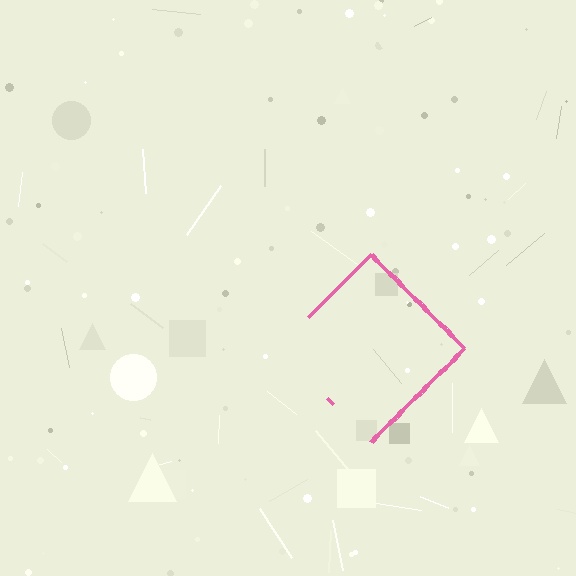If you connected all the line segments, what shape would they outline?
They would outline a diamond.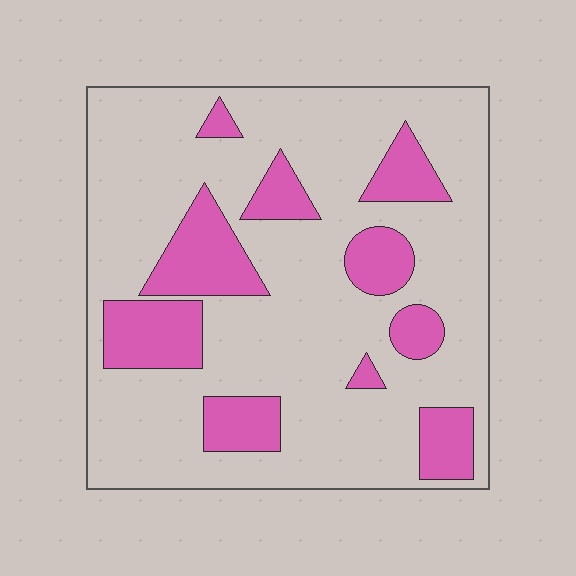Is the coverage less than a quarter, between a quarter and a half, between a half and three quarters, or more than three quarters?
Less than a quarter.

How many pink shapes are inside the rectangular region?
10.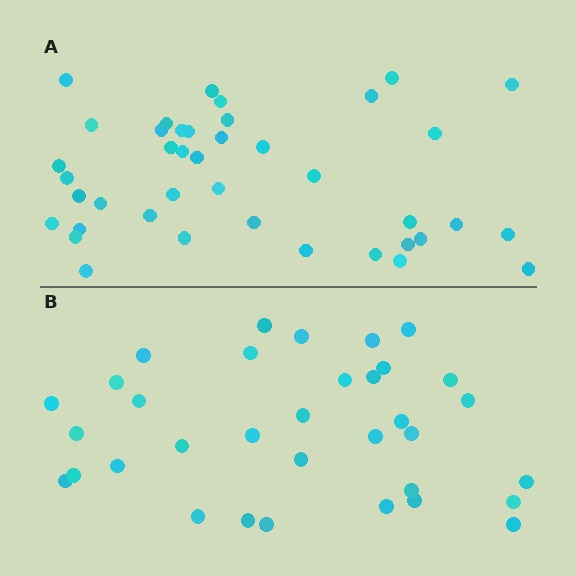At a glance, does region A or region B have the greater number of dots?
Region A (the top region) has more dots.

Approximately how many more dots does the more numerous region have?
Region A has roughly 8 or so more dots than region B.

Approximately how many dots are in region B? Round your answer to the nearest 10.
About 30 dots. (The exact count is 34, which rounds to 30.)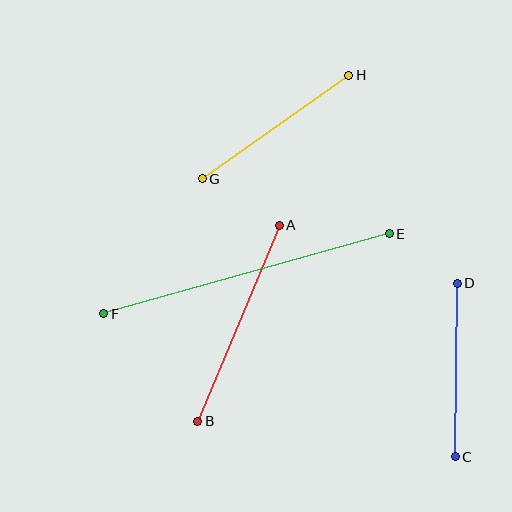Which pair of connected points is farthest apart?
Points E and F are farthest apart.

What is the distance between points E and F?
The distance is approximately 296 pixels.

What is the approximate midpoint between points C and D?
The midpoint is at approximately (456, 370) pixels.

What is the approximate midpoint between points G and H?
The midpoint is at approximately (275, 127) pixels.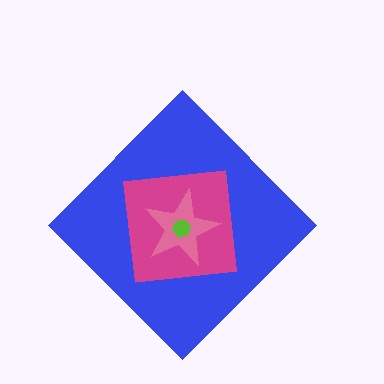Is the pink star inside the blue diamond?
Yes.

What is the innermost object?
The lime hexagon.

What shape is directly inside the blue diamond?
The magenta square.